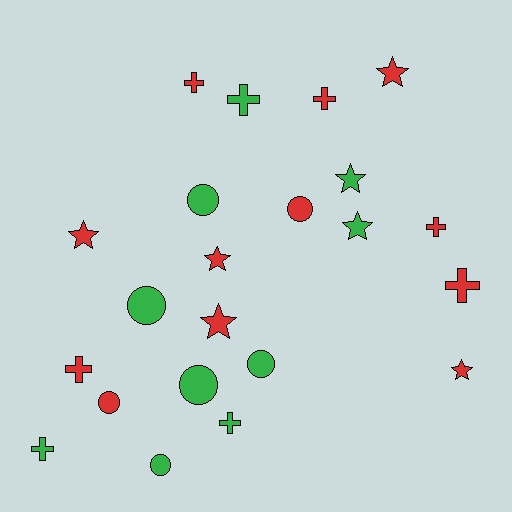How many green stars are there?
There are 2 green stars.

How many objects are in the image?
There are 22 objects.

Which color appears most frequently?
Red, with 12 objects.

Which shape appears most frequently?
Cross, with 8 objects.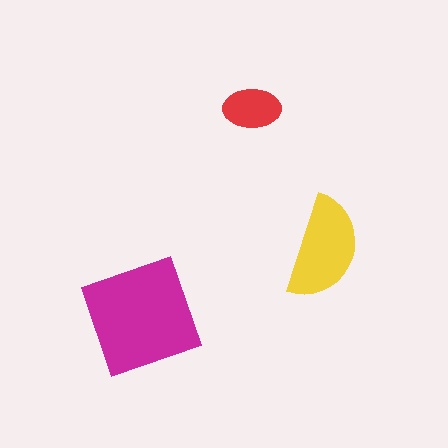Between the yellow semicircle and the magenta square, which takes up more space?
The magenta square.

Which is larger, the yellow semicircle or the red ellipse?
The yellow semicircle.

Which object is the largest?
The magenta square.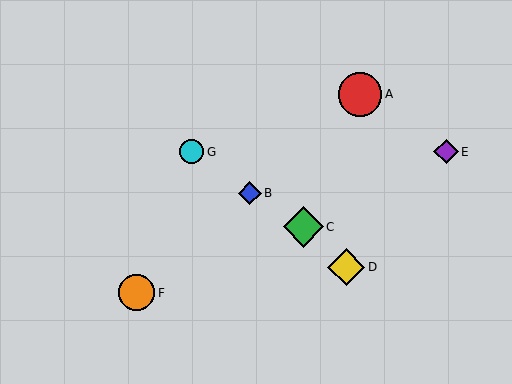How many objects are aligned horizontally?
2 objects (E, G) are aligned horizontally.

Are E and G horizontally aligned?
Yes, both are at y≈152.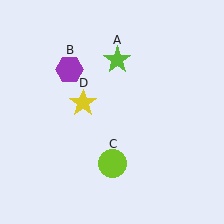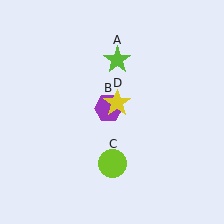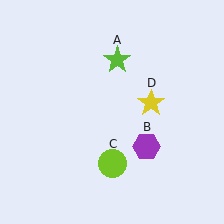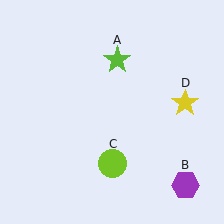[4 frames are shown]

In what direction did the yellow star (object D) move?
The yellow star (object D) moved right.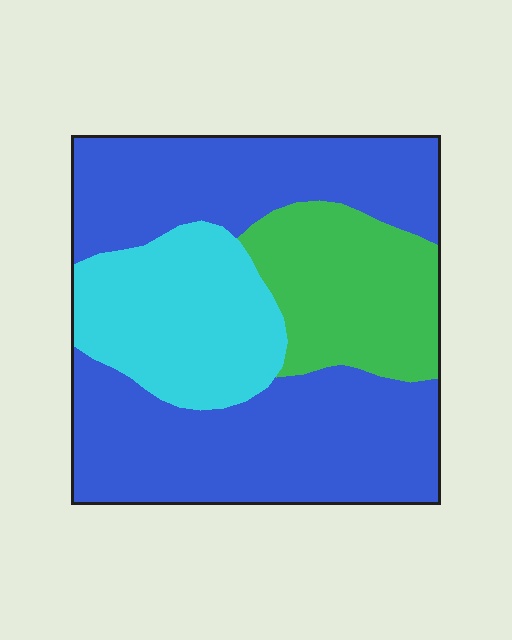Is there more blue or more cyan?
Blue.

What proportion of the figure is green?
Green covers roughly 20% of the figure.